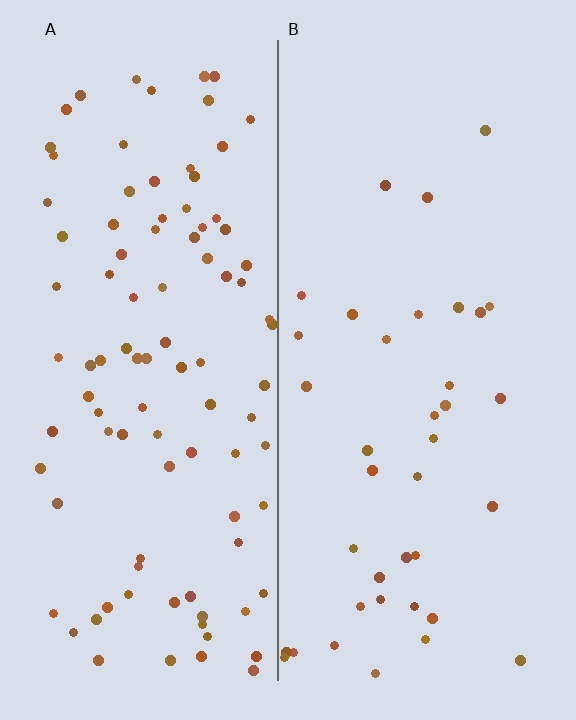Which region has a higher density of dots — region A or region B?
A (the left).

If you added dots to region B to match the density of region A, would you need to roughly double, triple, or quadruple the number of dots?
Approximately triple.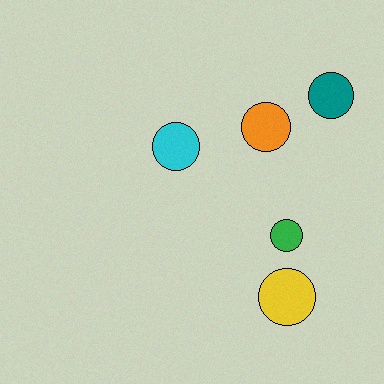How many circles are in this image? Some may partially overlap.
There are 5 circles.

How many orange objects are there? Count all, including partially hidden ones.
There is 1 orange object.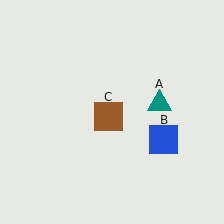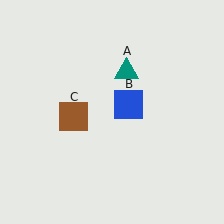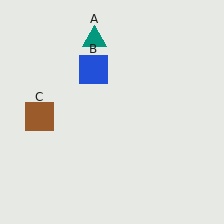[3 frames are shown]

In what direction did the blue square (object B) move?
The blue square (object B) moved up and to the left.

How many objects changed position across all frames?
3 objects changed position: teal triangle (object A), blue square (object B), brown square (object C).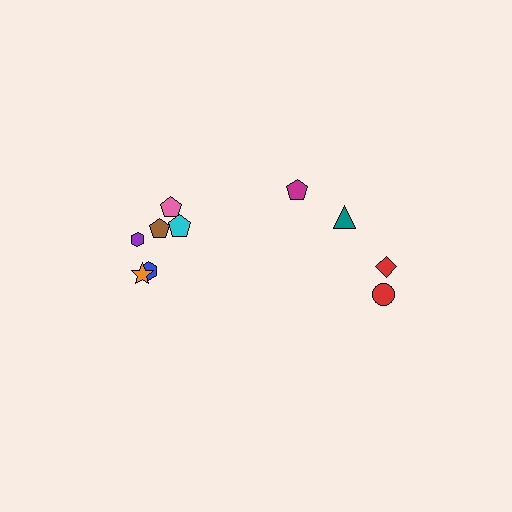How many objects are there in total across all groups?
There are 10 objects.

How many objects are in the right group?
There are 4 objects.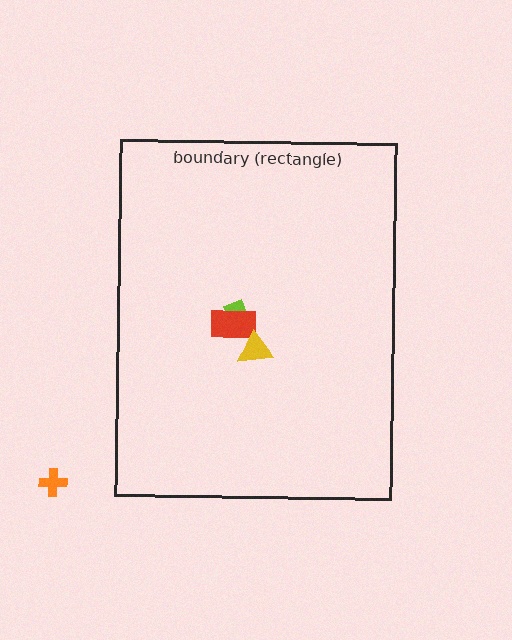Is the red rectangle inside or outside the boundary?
Inside.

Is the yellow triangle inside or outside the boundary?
Inside.